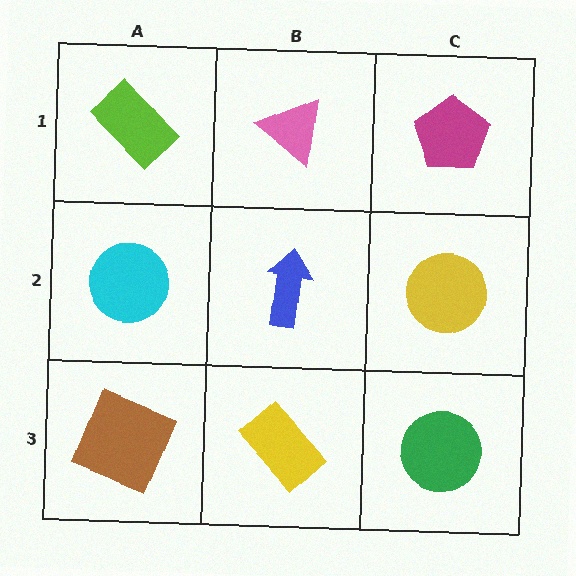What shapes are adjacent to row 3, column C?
A yellow circle (row 2, column C), a yellow rectangle (row 3, column B).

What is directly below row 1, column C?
A yellow circle.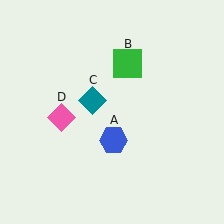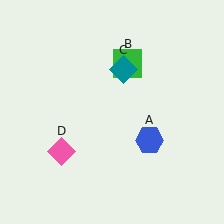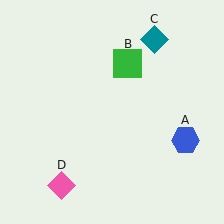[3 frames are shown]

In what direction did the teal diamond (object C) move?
The teal diamond (object C) moved up and to the right.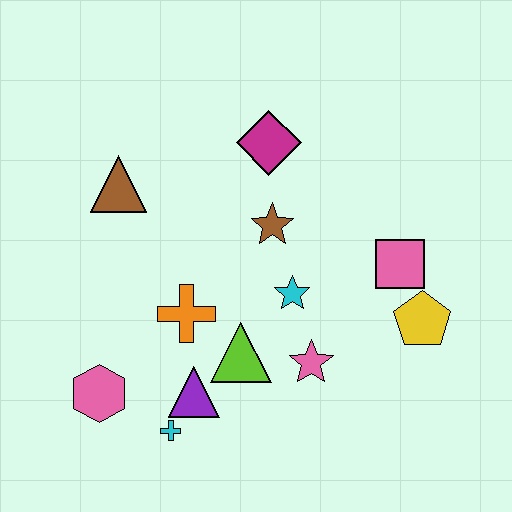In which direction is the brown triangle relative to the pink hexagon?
The brown triangle is above the pink hexagon.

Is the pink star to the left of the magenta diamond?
No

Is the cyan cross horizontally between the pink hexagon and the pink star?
Yes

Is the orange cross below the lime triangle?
No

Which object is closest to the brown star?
The cyan star is closest to the brown star.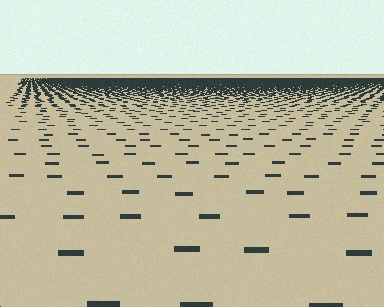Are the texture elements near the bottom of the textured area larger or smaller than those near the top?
Larger. Near the bottom, elements are closer to the viewer and appear at a bigger on-screen size.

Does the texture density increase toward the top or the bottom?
Density increases toward the top.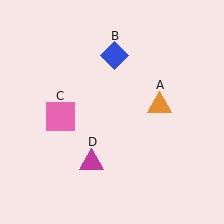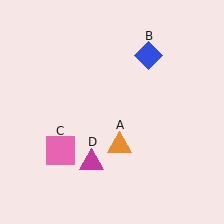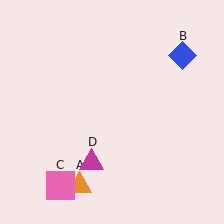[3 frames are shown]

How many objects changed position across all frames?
3 objects changed position: orange triangle (object A), blue diamond (object B), pink square (object C).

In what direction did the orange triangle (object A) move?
The orange triangle (object A) moved down and to the left.